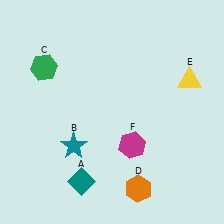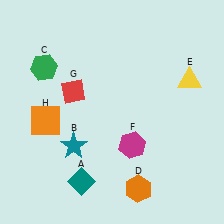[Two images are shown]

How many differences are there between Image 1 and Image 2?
There are 2 differences between the two images.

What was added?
A red diamond (G), an orange square (H) were added in Image 2.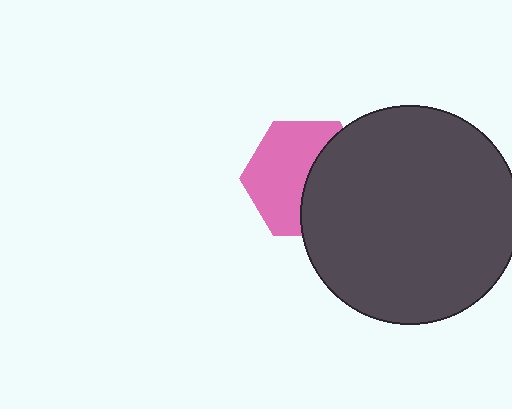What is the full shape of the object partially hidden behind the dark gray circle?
The partially hidden object is a pink hexagon.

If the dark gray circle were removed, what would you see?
You would see the complete pink hexagon.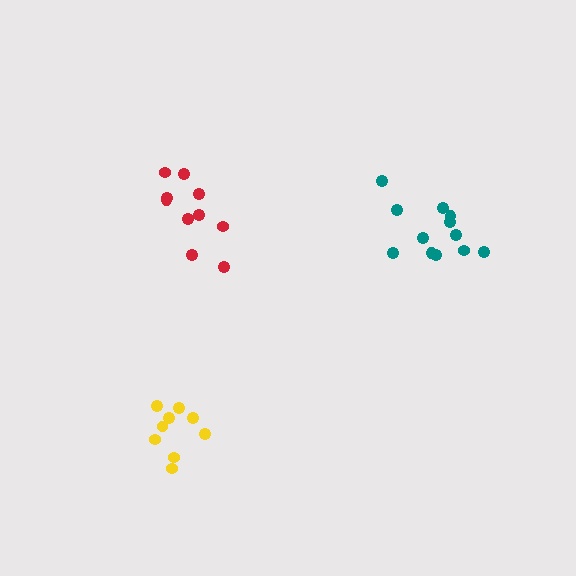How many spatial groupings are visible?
There are 3 spatial groupings.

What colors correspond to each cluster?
The clusters are colored: yellow, teal, red.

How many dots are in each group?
Group 1: 9 dots, Group 2: 12 dots, Group 3: 10 dots (31 total).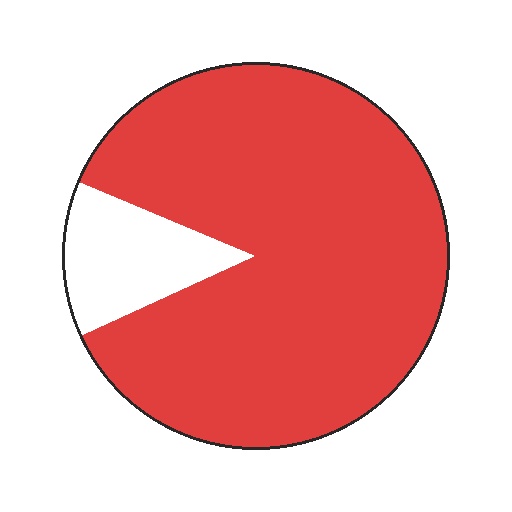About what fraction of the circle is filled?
About seven eighths (7/8).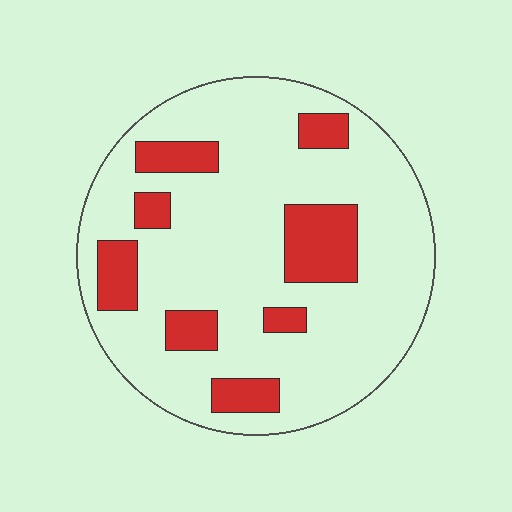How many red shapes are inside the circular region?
8.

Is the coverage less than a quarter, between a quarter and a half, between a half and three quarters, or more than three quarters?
Less than a quarter.